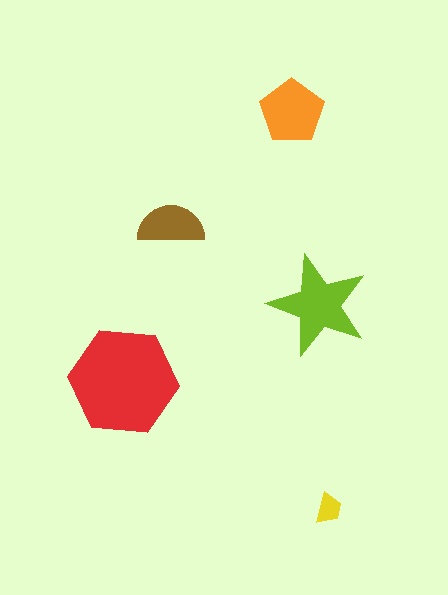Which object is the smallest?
The yellow trapezoid.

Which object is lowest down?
The yellow trapezoid is bottommost.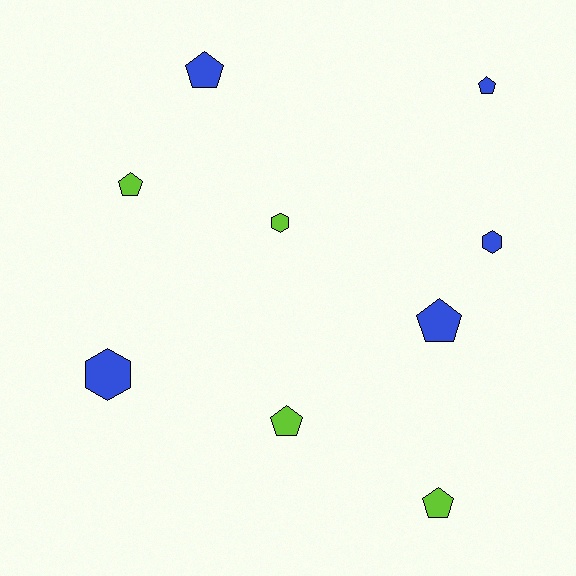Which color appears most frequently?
Blue, with 5 objects.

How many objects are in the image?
There are 9 objects.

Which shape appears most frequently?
Pentagon, with 6 objects.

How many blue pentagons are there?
There are 3 blue pentagons.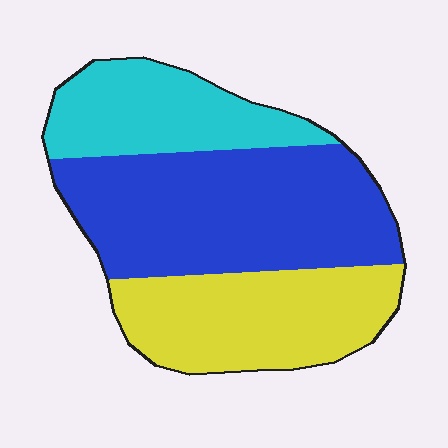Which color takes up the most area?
Blue, at roughly 45%.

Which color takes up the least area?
Cyan, at roughly 25%.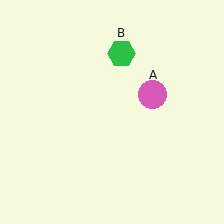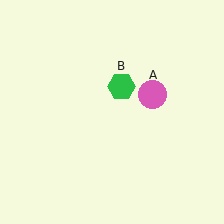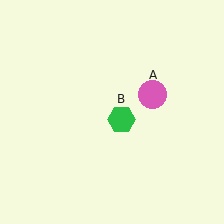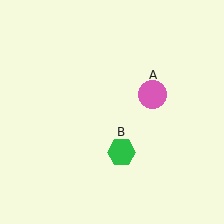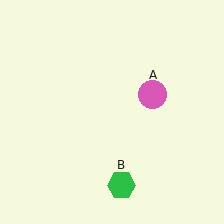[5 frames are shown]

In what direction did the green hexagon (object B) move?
The green hexagon (object B) moved down.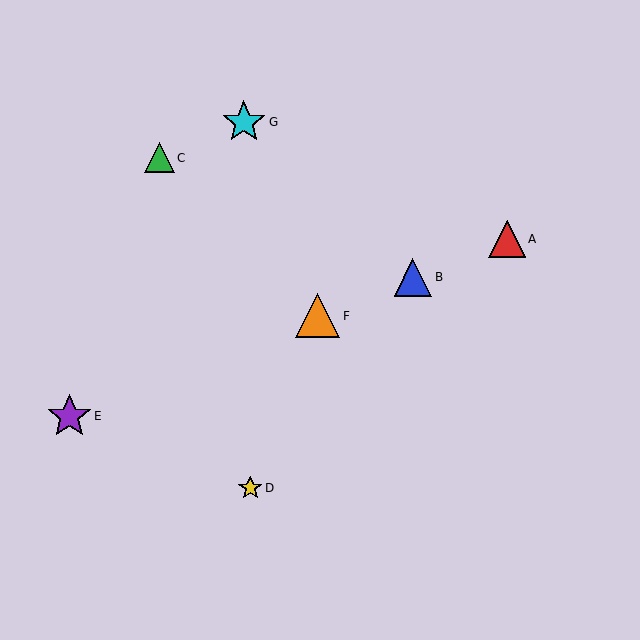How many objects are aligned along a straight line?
4 objects (A, B, E, F) are aligned along a straight line.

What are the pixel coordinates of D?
Object D is at (250, 488).